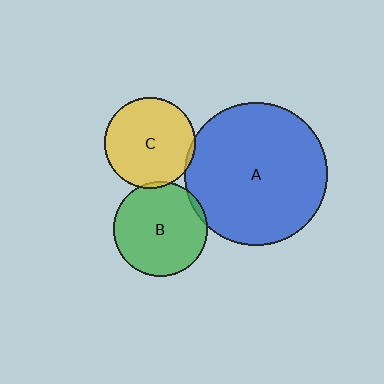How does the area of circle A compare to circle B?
Approximately 2.3 times.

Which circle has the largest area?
Circle A (blue).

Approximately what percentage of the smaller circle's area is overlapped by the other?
Approximately 5%.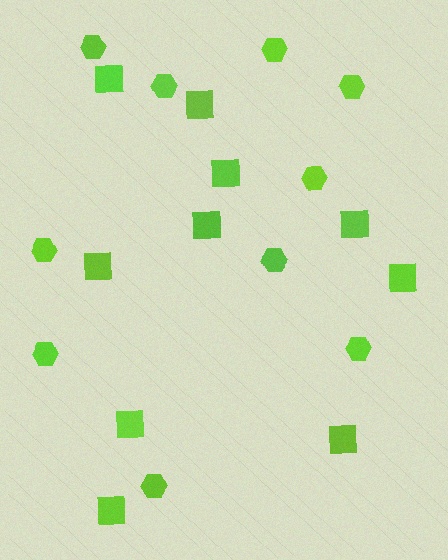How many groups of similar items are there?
There are 2 groups: one group of hexagons (10) and one group of squares (10).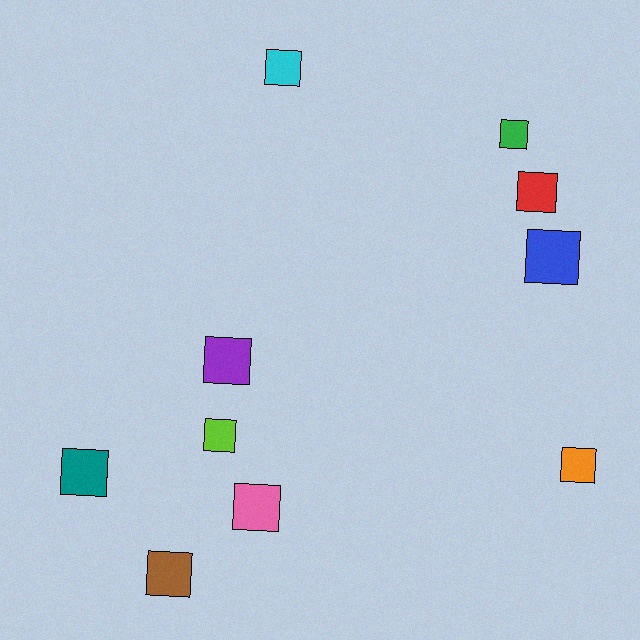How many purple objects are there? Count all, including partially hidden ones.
There is 1 purple object.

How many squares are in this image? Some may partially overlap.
There are 10 squares.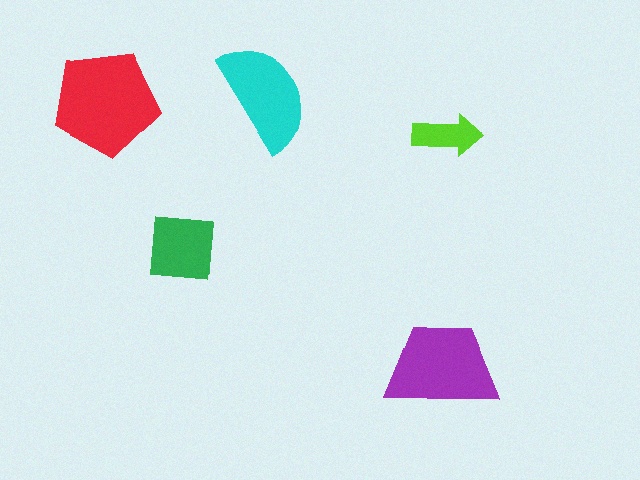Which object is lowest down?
The purple trapezoid is bottommost.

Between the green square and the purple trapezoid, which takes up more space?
The purple trapezoid.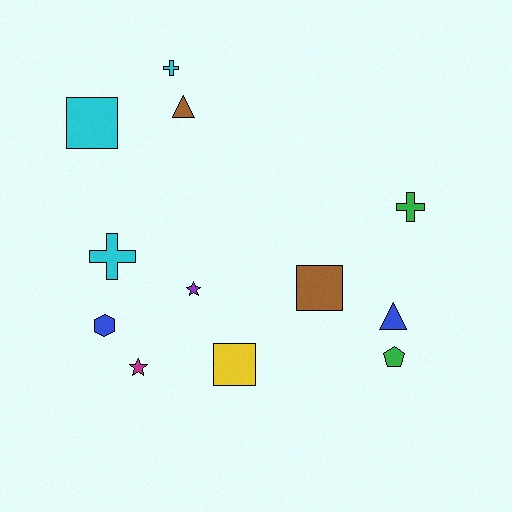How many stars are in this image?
There are 2 stars.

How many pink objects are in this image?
There are no pink objects.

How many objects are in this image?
There are 12 objects.